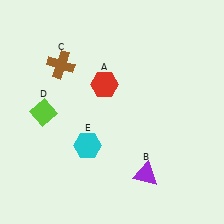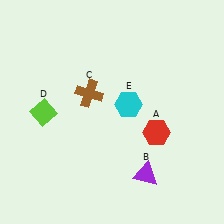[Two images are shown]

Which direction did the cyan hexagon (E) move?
The cyan hexagon (E) moved up.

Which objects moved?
The objects that moved are: the red hexagon (A), the brown cross (C), the cyan hexagon (E).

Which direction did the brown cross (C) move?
The brown cross (C) moved down.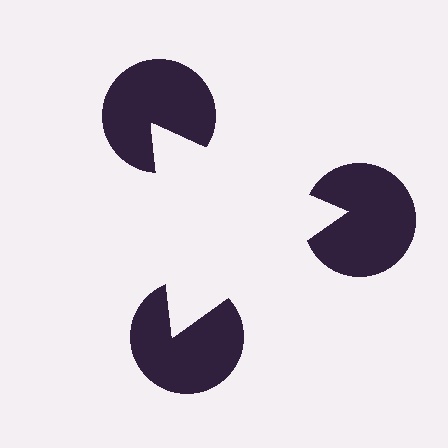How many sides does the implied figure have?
3 sides.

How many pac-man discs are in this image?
There are 3 — one at each vertex of the illusory triangle.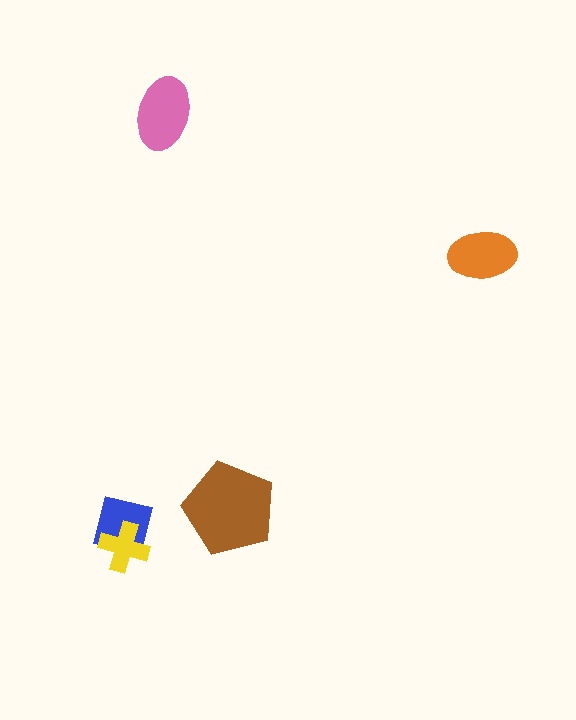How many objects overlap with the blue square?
1 object overlaps with the blue square.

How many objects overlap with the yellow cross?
1 object overlaps with the yellow cross.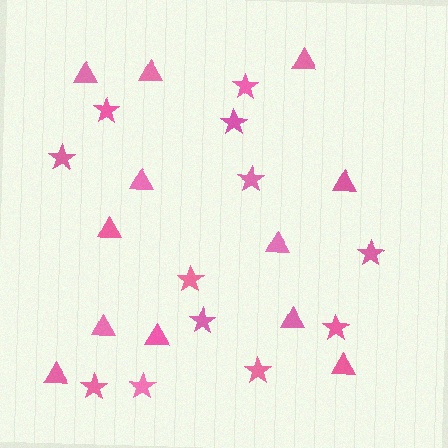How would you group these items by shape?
There are 2 groups: one group of stars (12) and one group of triangles (12).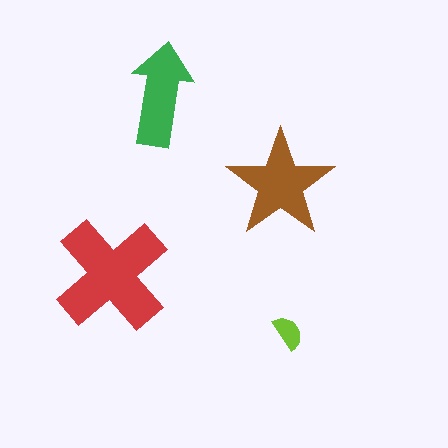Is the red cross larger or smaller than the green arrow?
Larger.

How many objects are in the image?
There are 4 objects in the image.